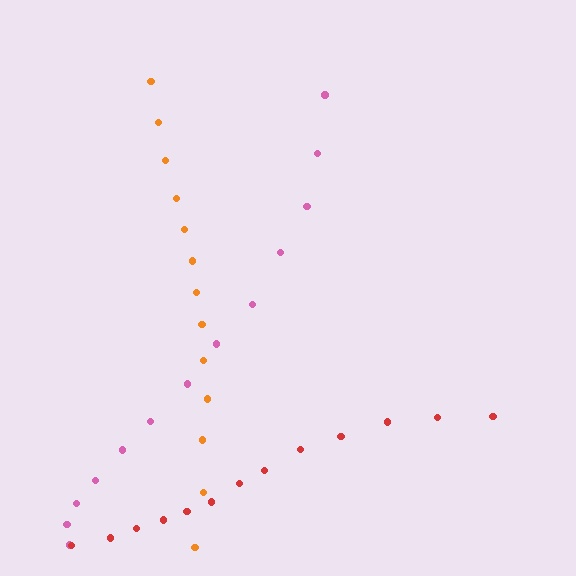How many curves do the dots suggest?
There are 3 distinct paths.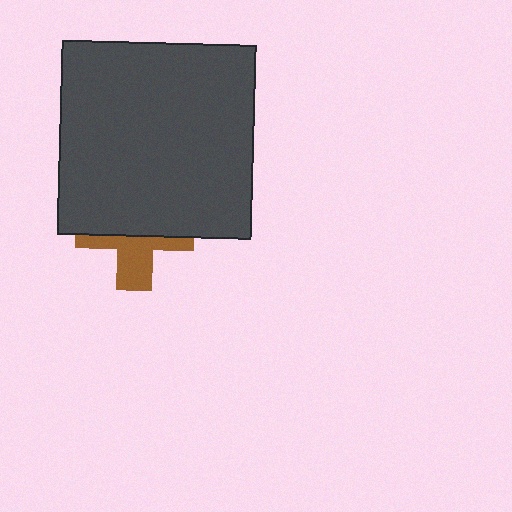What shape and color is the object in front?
The object in front is a dark gray rectangle.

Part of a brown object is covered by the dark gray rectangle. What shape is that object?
It is a cross.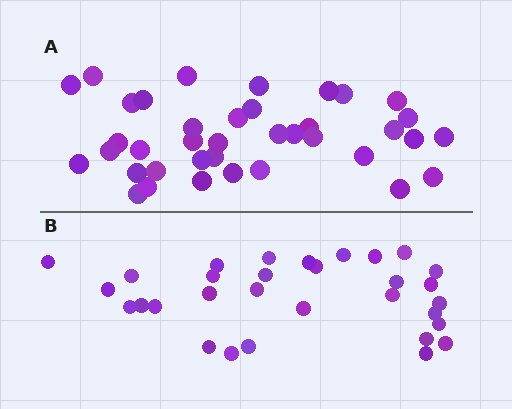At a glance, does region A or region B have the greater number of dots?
Region A (the top region) has more dots.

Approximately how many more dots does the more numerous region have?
Region A has roughly 8 or so more dots than region B.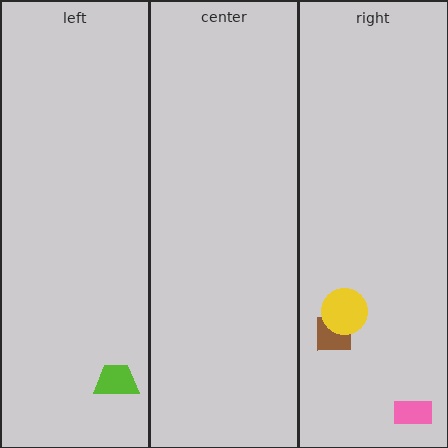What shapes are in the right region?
The brown square, the yellow circle, the pink rectangle.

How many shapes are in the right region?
3.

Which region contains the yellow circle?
The right region.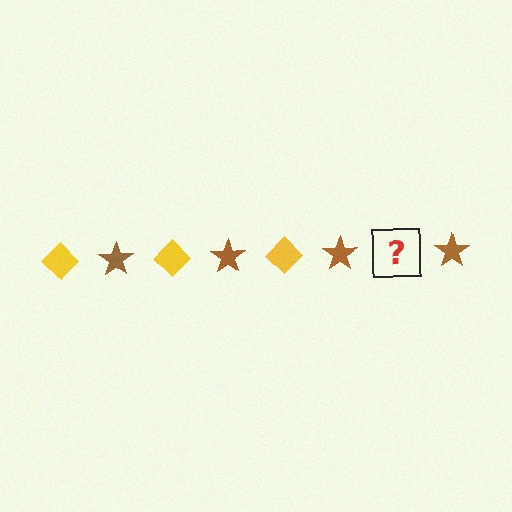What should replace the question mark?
The question mark should be replaced with a yellow diamond.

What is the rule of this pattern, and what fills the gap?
The rule is that the pattern alternates between yellow diamond and brown star. The gap should be filled with a yellow diamond.